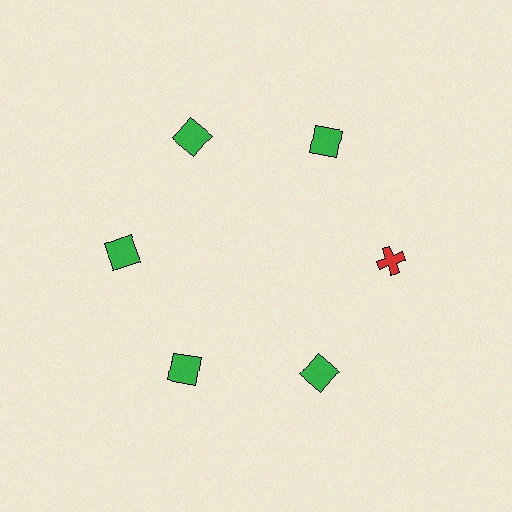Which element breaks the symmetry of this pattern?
The red cross at roughly the 3 o'clock position breaks the symmetry. All other shapes are green squares.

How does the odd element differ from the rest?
It differs in both color (red instead of green) and shape (cross instead of square).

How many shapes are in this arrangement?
There are 6 shapes arranged in a ring pattern.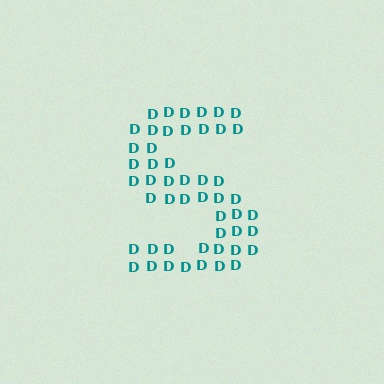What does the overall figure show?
The overall figure shows the letter S.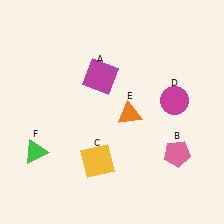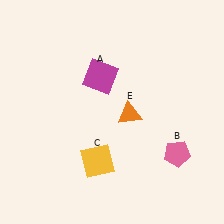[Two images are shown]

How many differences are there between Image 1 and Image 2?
There are 2 differences between the two images.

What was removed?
The green triangle (F), the magenta circle (D) were removed in Image 2.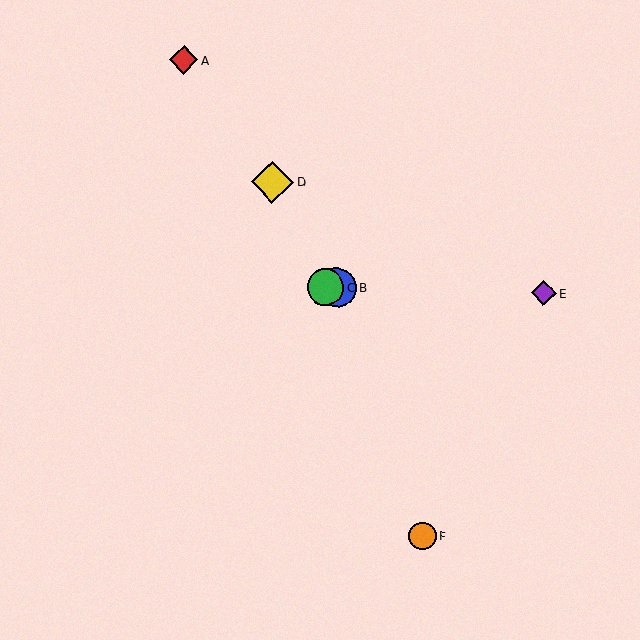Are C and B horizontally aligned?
Yes, both are at y≈287.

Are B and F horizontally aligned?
No, B is at y≈287 and F is at y≈536.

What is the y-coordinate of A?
Object A is at y≈60.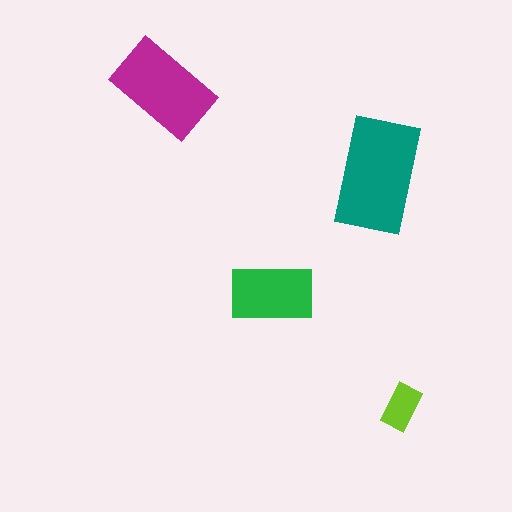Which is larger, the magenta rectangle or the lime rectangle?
The magenta one.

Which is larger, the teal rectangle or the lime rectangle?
The teal one.